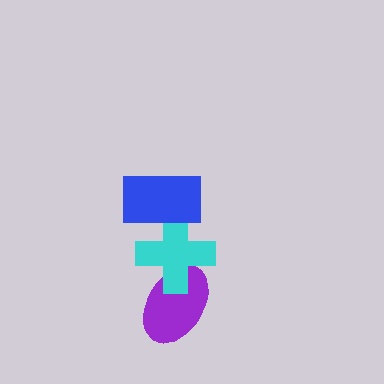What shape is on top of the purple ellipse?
The cyan cross is on top of the purple ellipse.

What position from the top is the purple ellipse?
The purple ellipse is 3rd from the top.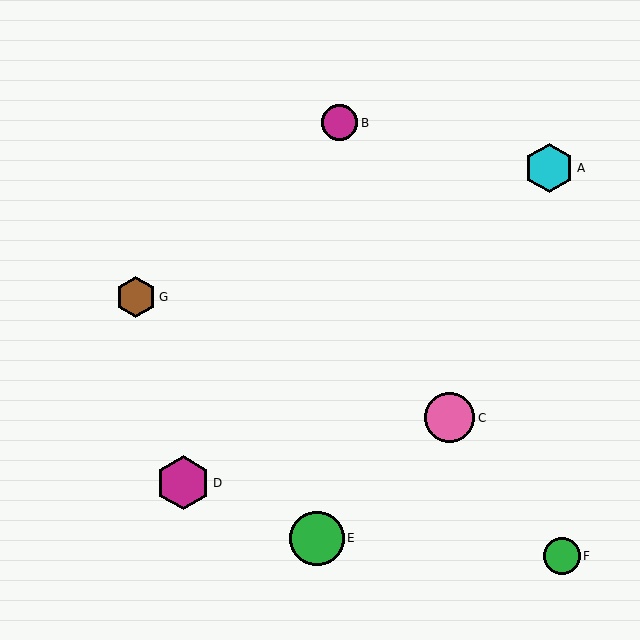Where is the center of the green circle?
The center of the green circle is at (562, 556).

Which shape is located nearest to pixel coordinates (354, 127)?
The magenta circle (labeled B) at (340, 123) is nearest to that location.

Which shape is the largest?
The green circle (labeled E) is the largest.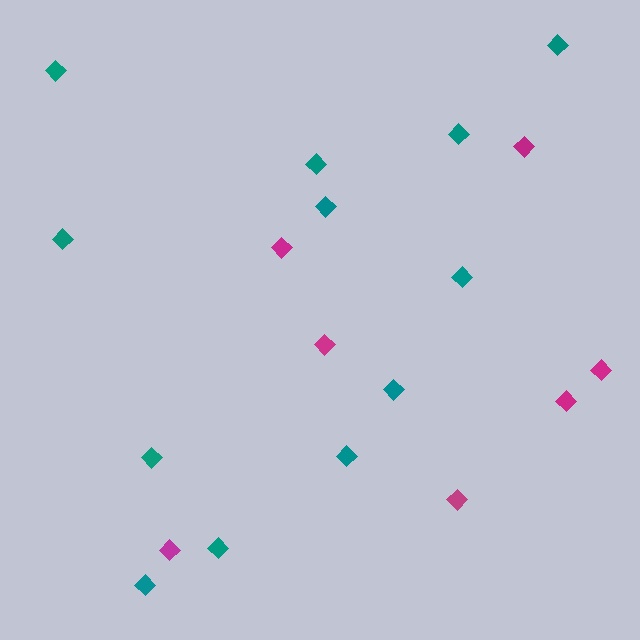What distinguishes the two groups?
There are 2 groups: one group of teal diamonds (12) and one group of magenta diamonds (7).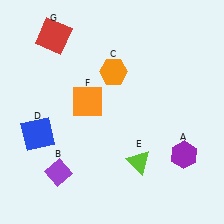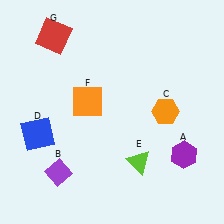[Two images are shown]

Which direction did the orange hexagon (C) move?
The orange hexagon (C) moved right.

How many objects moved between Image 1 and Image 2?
1 object moved between the two images.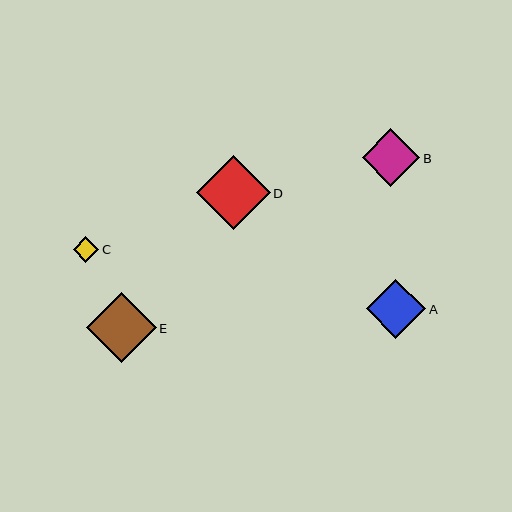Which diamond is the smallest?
Diamond C is the smallest with a size of approximately 26 pixels.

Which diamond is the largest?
Diamond D is the largest with a size of approximately 74 pixels.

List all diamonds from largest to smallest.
From largest to smallest: D, E, A, B, C.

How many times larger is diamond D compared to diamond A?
Diamond D is approximately 1.2 times the size of diamond A.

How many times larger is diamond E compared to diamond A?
Diamond E is approximately 1.2 times the size of diamond A.